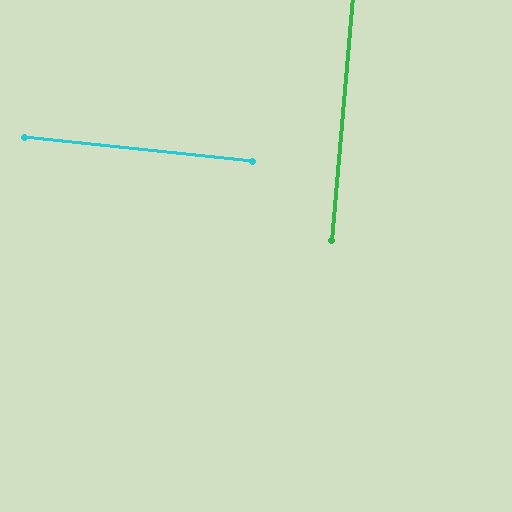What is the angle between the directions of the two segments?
Approximately 89 degrees.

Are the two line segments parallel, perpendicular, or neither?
Perpendicular — they meet at approximately 89°.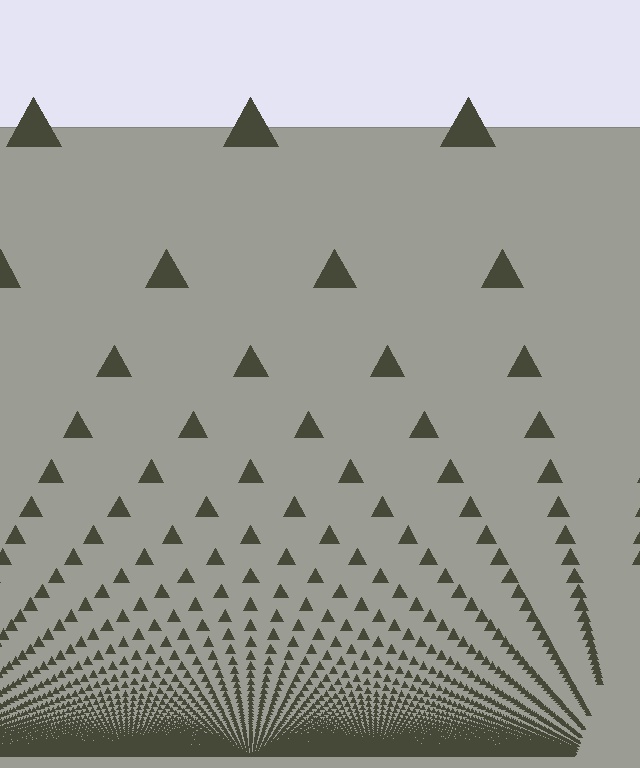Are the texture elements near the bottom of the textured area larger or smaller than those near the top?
Smaller. The gradient is inverted — elements near the bottom are smaller and denser.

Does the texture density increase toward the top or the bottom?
Density increases toward the bottom.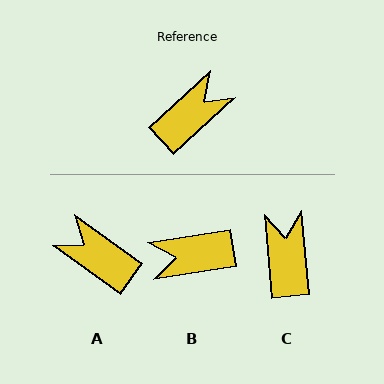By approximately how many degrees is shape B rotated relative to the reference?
Approximately 146 degrees counter-clockwise.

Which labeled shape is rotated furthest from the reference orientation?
B, about 146 degrees away.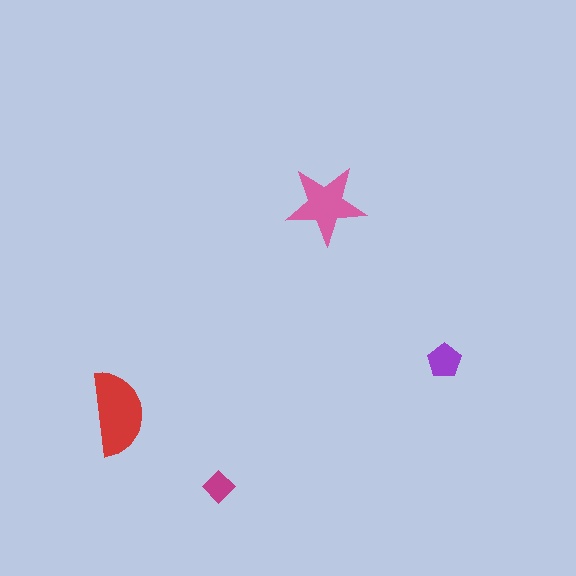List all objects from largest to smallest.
The red semicircle, the pink star, the purple pentagon, the magenta diamond.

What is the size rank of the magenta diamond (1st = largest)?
4th.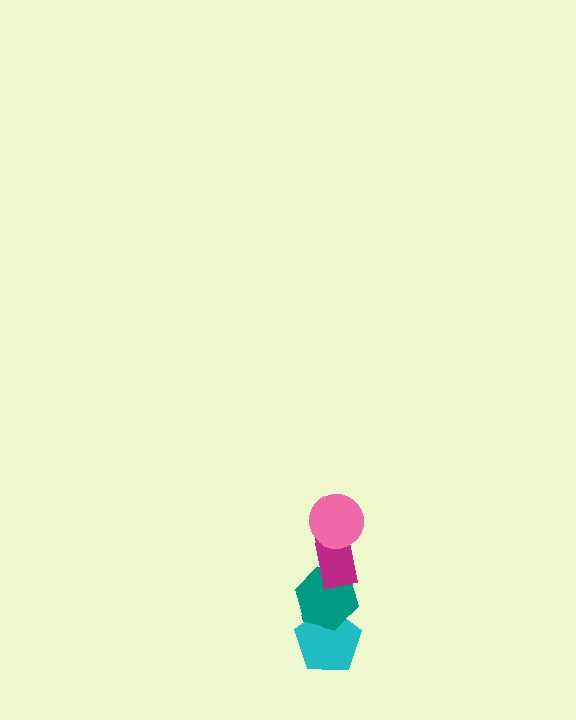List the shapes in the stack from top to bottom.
From top to bottom: the pink circle, the magenta rectangle, the teal hexagon, the cyan pentagon.